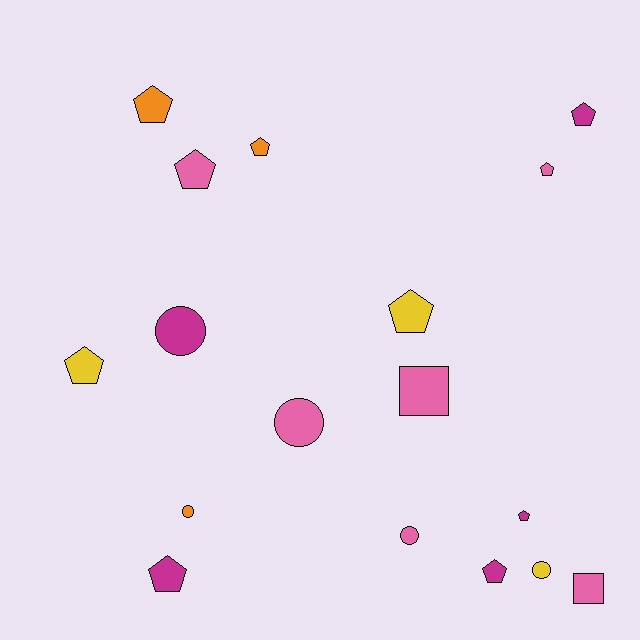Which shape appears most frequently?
Pentagon, with 10 objects.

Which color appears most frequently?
Pink, with 6 objects.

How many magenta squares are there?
There are no magenta squares.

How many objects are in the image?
There are 17 objects.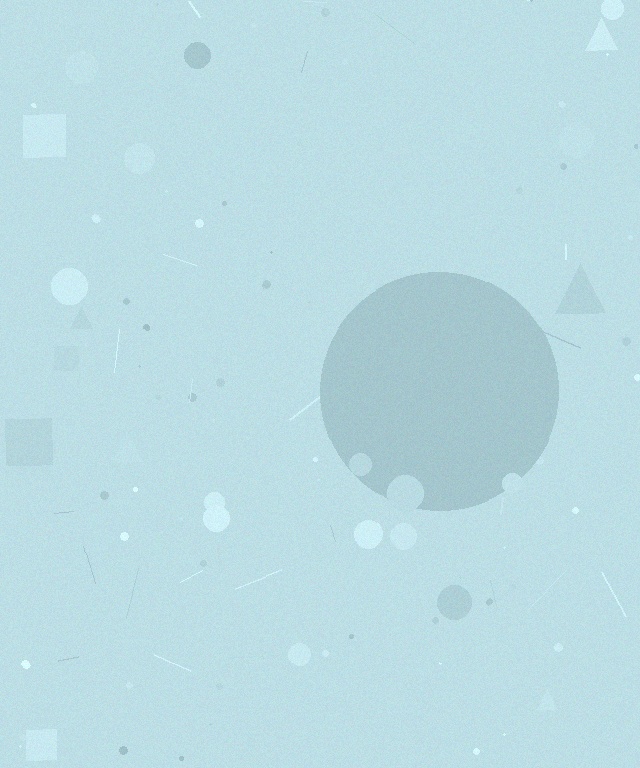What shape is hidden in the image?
A circle is hidden in the image.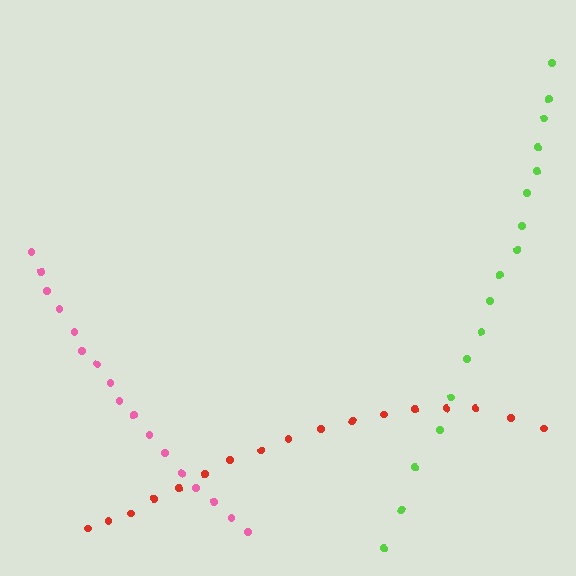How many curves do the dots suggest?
There are 3 distinct paths.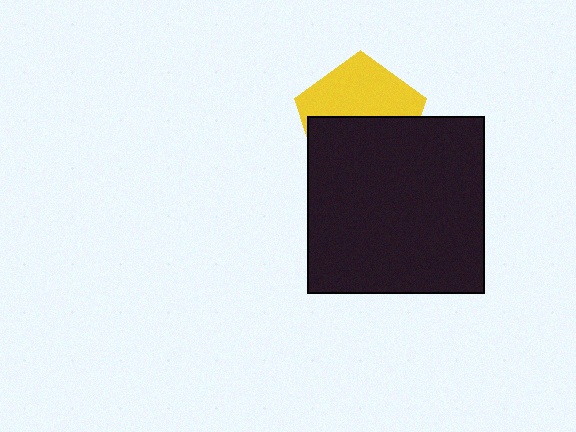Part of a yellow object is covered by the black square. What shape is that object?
It is a pentagon.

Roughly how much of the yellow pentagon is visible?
About half of it is visible (roughly 47%).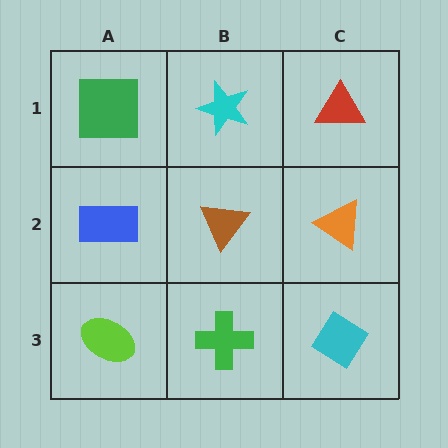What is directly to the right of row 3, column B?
A cyan diamond.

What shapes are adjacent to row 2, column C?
A red triangle (row 1, column C), a cyan diamond (row 3, column C), a brown triangle (row 2, column B).